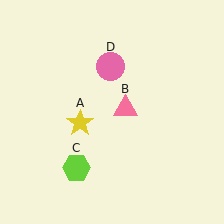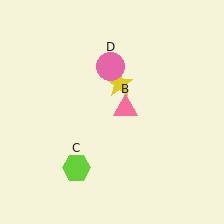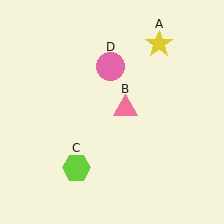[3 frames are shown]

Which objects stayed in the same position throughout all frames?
Pink triangle (object B) and lime hexagon (object C) and pink circle (object D) remained stationary.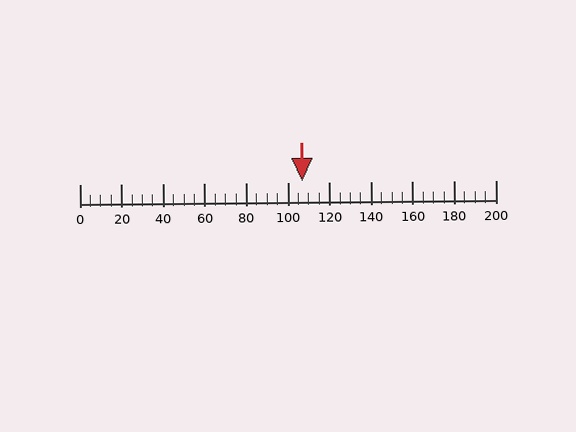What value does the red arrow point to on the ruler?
The red arrow points to approximately 107.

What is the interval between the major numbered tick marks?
The major tick marks are spaced 20 units apart.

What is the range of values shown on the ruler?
The ruler shows values from 0 to 200.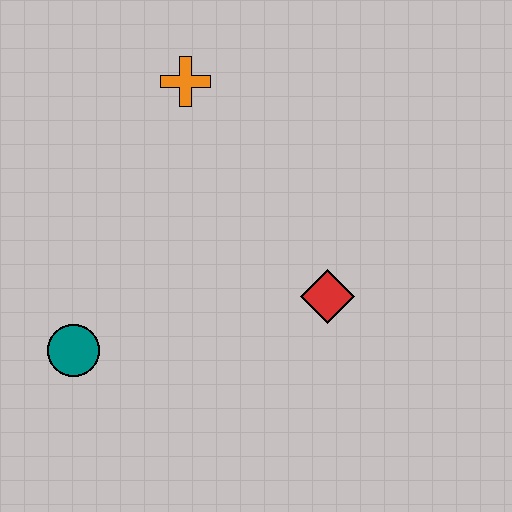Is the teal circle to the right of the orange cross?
No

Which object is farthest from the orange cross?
The teal circle is farthest from the orange cross.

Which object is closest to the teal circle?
The red diamond is closest to the teal circle.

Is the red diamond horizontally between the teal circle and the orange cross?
No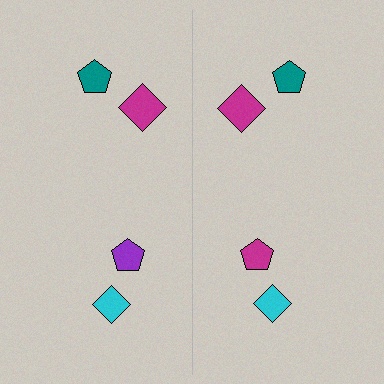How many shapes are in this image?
There are 8 shapes in this image.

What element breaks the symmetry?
The magenta pentagon on the right side breaks the symmetry — its mirror counterpart is purple.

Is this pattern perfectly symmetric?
No, the pattern is not perfectly symmetric. The magenta pentagon on the right side breaks the symmetry — its mirror counterpart is purple.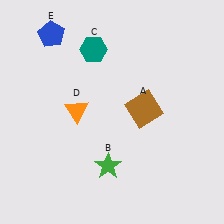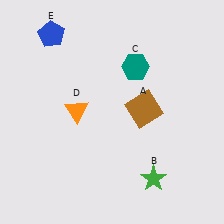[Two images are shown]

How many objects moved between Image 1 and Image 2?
2 objects moved between the two images.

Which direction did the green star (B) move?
The green star (B) moved right.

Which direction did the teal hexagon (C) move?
The teal hexagon (C) moved right.